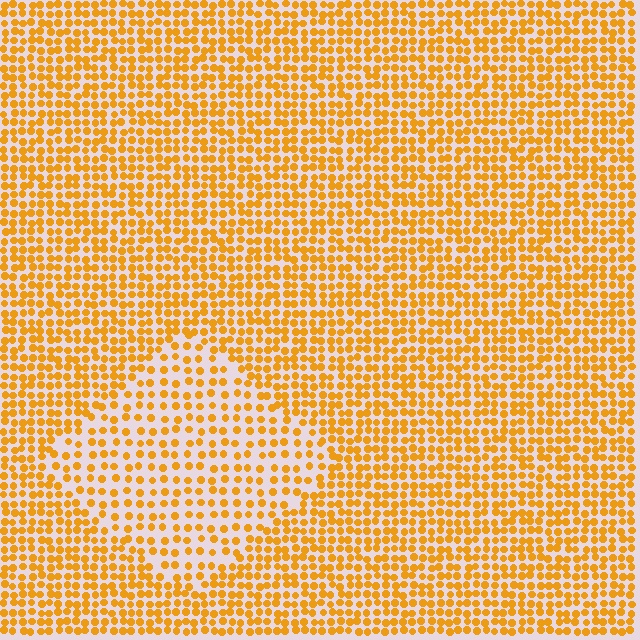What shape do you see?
I see a diamond.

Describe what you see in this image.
The image contains small orange elements arranged at two different densities. A diamond-shaped region is visible where the elements are less densely packed than the surrounding area.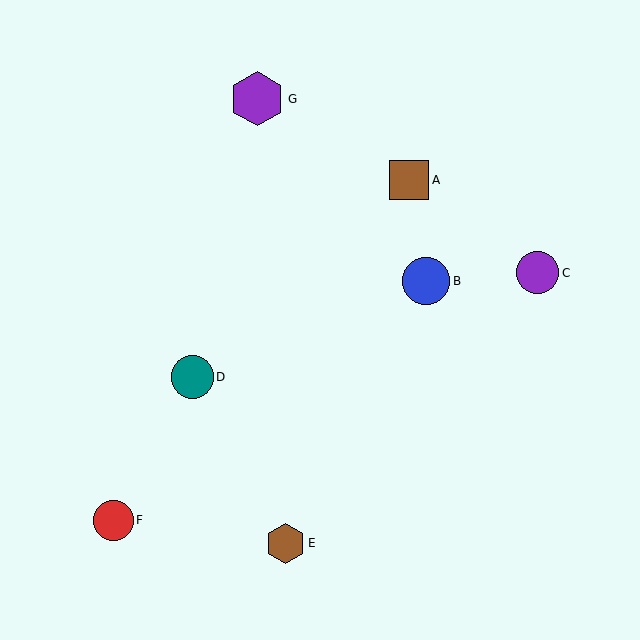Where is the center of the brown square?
The center of the brown square is at (409, 180).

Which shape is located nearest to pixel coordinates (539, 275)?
The purple circle (labeled C) at (537, 273) is nearest to that location.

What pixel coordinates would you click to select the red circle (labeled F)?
Click at (113, 520) to select the red circle F.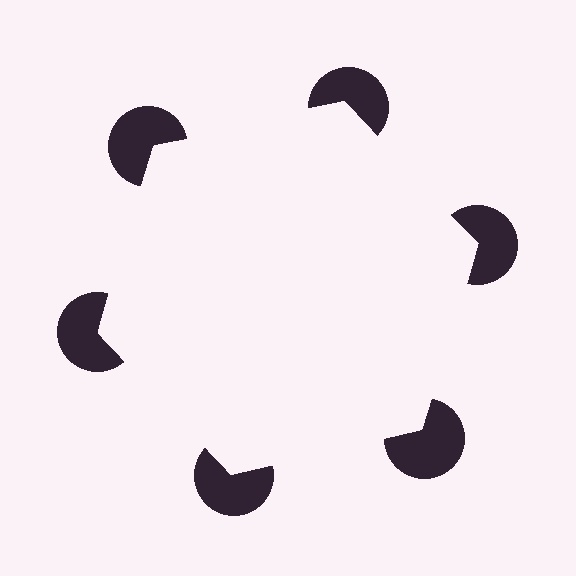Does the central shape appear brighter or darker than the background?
It typically appears slightly brighter than the background, even though no actual brightness change is drawn.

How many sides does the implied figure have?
6 sides.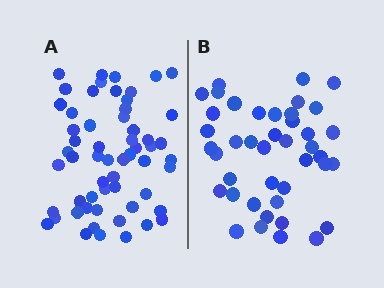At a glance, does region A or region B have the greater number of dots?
Region A (the left region) has more dots.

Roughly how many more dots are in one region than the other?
Region A has approximately 15 more dots than region B.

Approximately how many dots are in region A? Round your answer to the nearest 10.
About 60 dots. (The exact count is 58, which rounds to 60.)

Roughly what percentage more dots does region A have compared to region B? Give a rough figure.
About 40% more.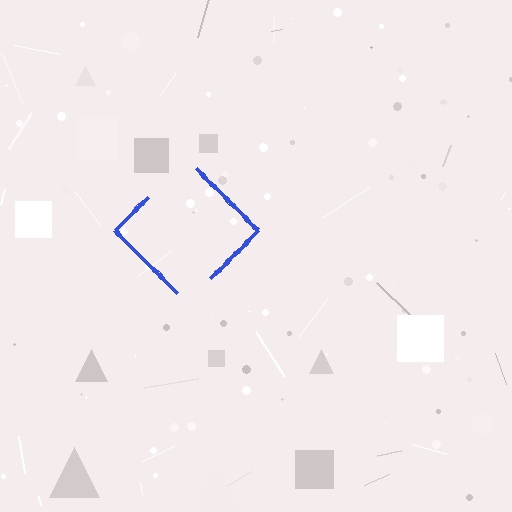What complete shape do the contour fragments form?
The contour fragments form a diamond.